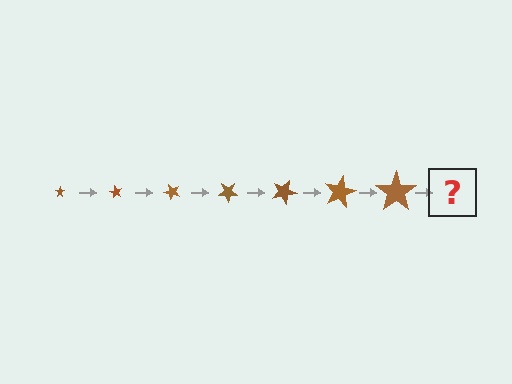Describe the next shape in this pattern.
It should be a star, larger than the previous one and rotated 420 degrees from the start.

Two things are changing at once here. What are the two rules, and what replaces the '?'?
The two rules are that the star grows larger each step and it rotates 60 degrees each step. The '?' should be a star, larger than the previous one and rotated 420 degrees from the start.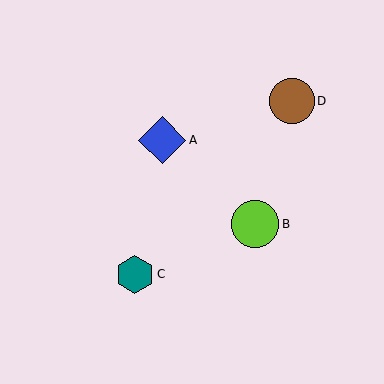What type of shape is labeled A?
Shape A is a blue diamond.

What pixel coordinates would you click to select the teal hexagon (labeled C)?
Click at (135, 274) to select the teal hexagon C.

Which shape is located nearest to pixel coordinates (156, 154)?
The blue diamond (labeled A) at (162, 140) is nearest to that location.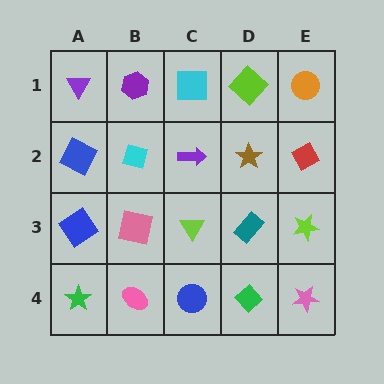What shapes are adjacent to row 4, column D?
A teal rectangle (row 3, column D), a blue circle (row 4, column C), a pink star (row 4, column E).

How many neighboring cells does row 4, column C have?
3.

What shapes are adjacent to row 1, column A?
A blue square (row 2, column A), a purple hexagon (row 1, column B).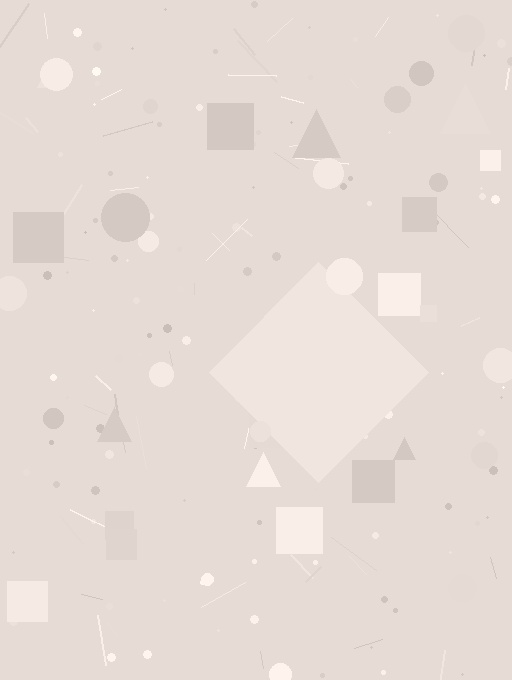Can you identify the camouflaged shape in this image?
The camouflaged shape is a diamond.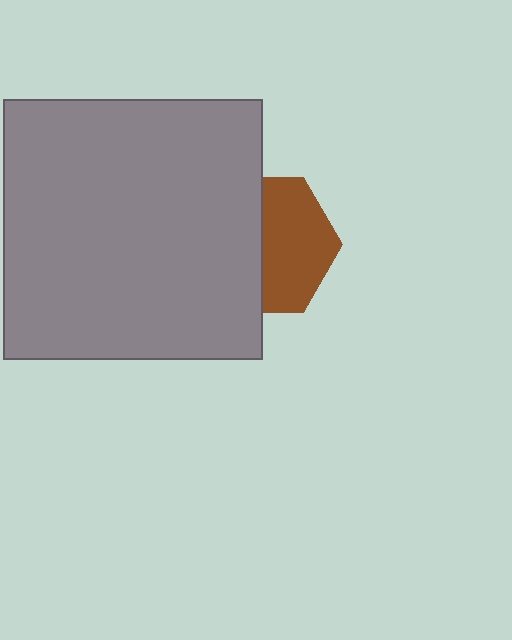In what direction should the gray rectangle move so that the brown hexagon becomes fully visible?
The gray rectangle should move left. That is the shortest direction to clear the overlap and leave the brown hexagon fully visible.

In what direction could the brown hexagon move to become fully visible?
The brown hexagon could move right. That would shift it out from behind the gray rectangle entirely.